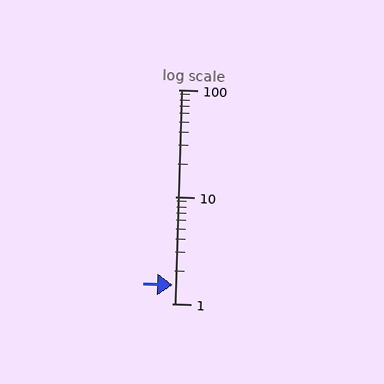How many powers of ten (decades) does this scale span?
The scale spans 2 decades, from 1 to 100.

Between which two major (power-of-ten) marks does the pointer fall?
The pointer is between 1 and 10.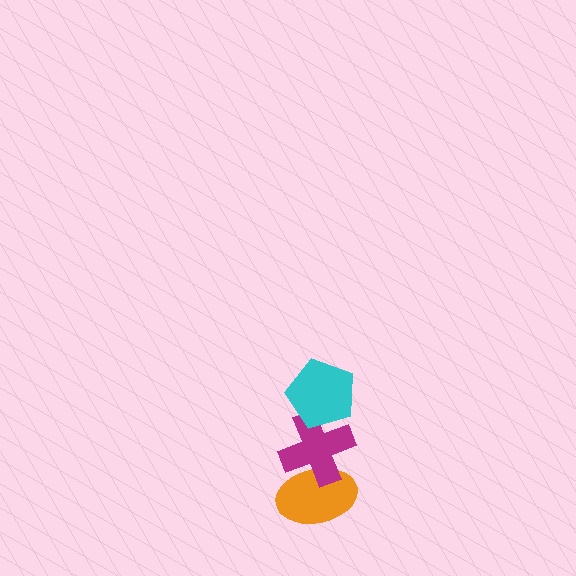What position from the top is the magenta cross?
The magenta cross is 2nd from the top.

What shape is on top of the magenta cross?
The cyan pentagon is on top of the magenta cross.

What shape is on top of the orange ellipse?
The magenta cross is on top of the orange ellipse.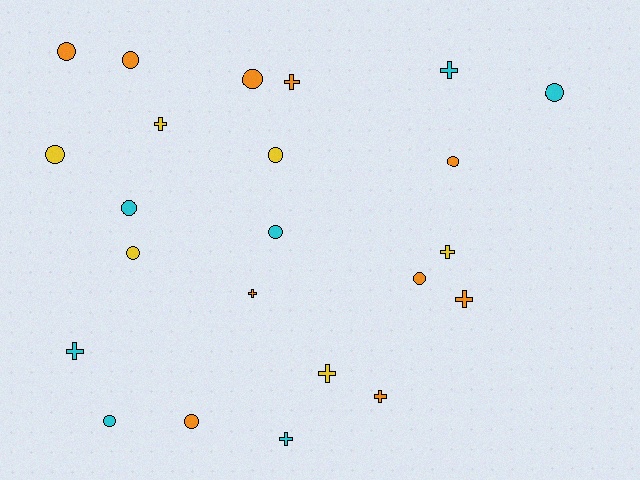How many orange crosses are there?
There are 4 orange crosses.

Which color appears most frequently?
Orange, with 10 objects.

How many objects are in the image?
There are 23 objects.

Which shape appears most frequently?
Circle, with 13 objects.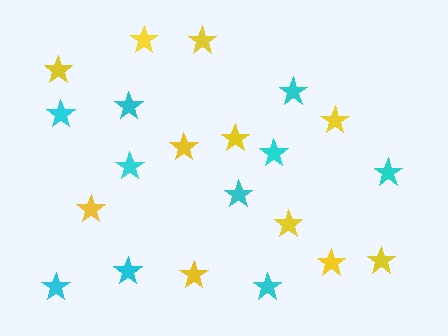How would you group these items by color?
There are 2 groups: one group of yellow stars (11) and one group of cyan stars (10).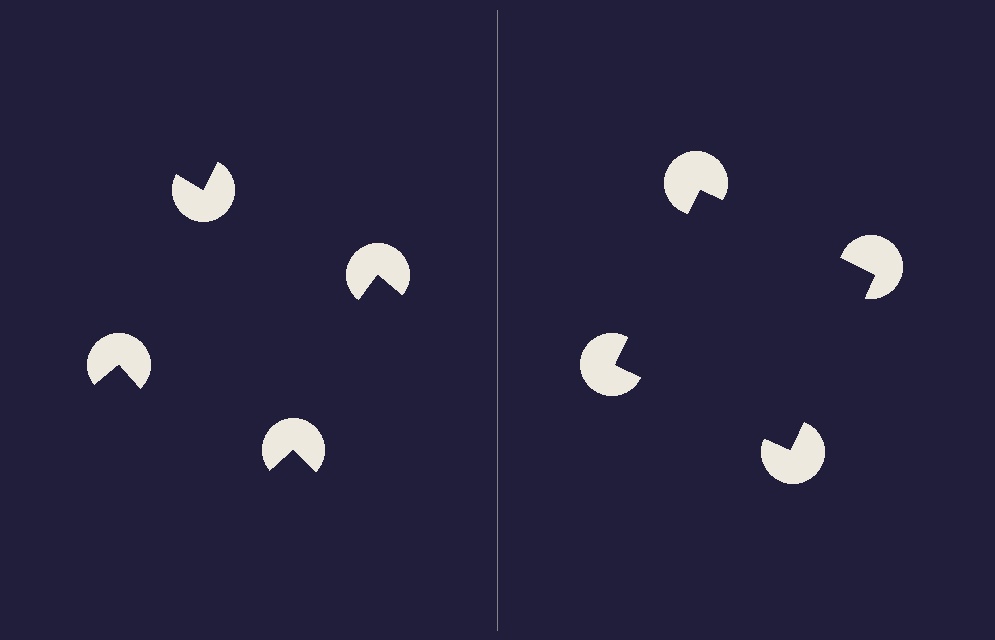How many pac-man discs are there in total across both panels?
8 — 4 on each side.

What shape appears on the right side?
An illusory square.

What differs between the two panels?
The pac-man discs are positioned identically on both sides; only the wedge orientations differ. On the right they align to a square; on the left they are misaligned.